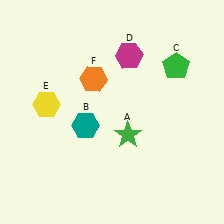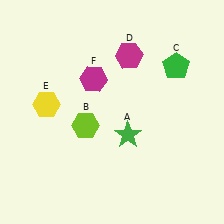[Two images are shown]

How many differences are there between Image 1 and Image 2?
There are 2 differences between the two images.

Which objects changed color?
B changed from teal to lime. F changed from orange to magenta.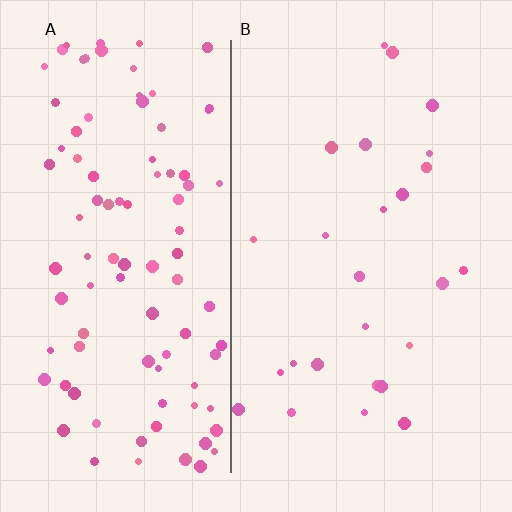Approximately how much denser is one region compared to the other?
Approximately 3.9× — region A over region B.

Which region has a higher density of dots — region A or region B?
A (the left).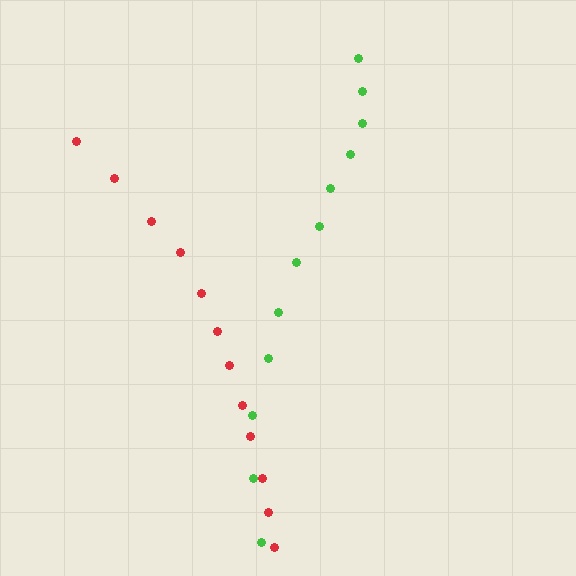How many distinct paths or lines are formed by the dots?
There are 2 distinct paths.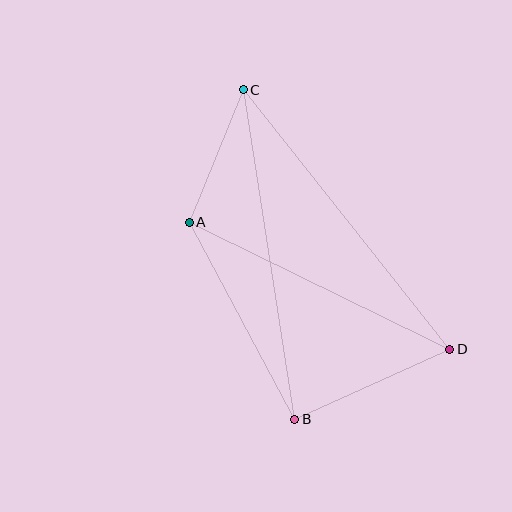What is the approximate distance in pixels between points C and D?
The distance between C and D is approximately 332 pixels.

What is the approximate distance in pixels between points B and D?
The distance between B and D is approximately 170 pixels.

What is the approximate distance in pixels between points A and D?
The distance between A and D is approximately 290 pixels.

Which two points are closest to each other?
Points A and C are closest to each other.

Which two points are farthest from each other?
Points B and C are farthest from each other.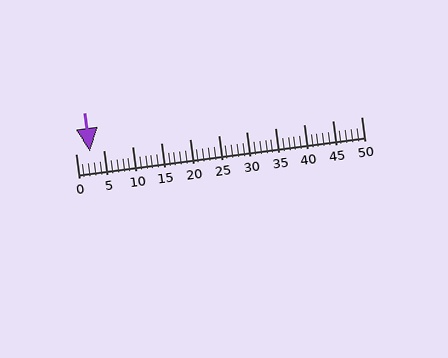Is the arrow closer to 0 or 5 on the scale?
The arrow is closer to 5.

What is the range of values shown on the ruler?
The ruler shows values from 0 to 50.